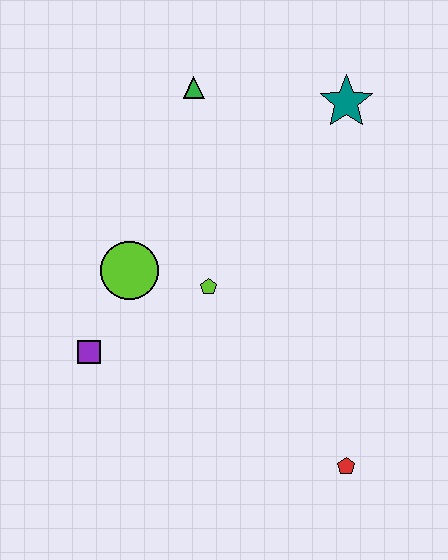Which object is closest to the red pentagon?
The lime pentagon is closest to the red pentagon.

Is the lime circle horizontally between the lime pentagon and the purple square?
Yes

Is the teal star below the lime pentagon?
No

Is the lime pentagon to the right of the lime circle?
Yes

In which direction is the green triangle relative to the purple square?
The green triangle is above the purple square.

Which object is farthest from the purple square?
The teal star is farthest from the purple square.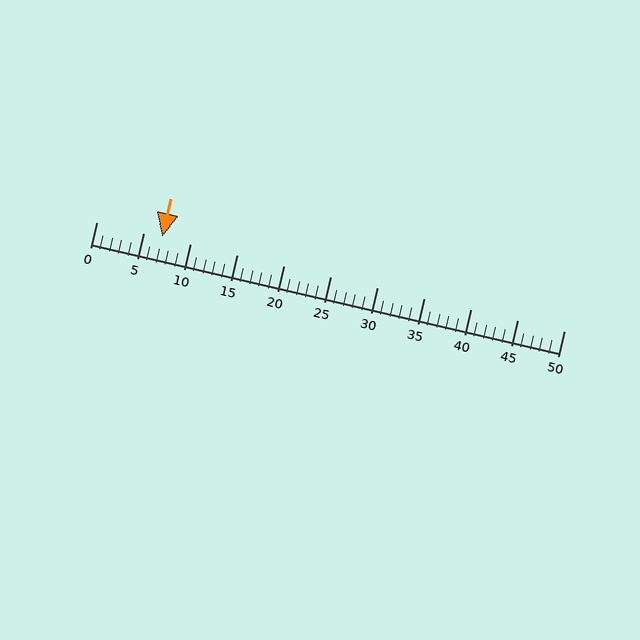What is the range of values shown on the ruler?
The ruler shows values from 0 to 50.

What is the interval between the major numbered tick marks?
The major tick marks are spaced 5 units apart.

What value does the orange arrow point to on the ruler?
The orange arrow points to approximately 7.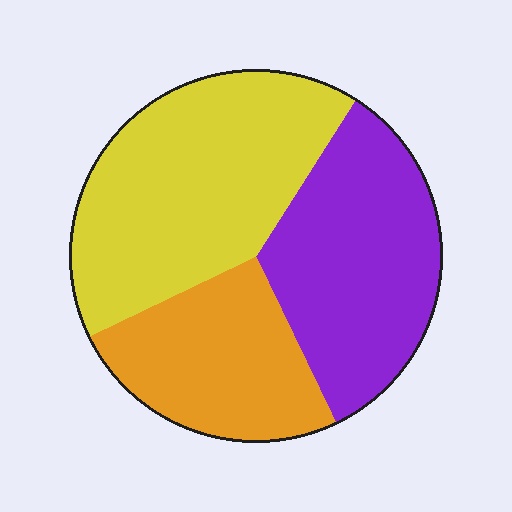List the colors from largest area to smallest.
From largest to smallest: yellow, purple, orange.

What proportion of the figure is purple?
Purple takes up about one third (1/3) of the figure.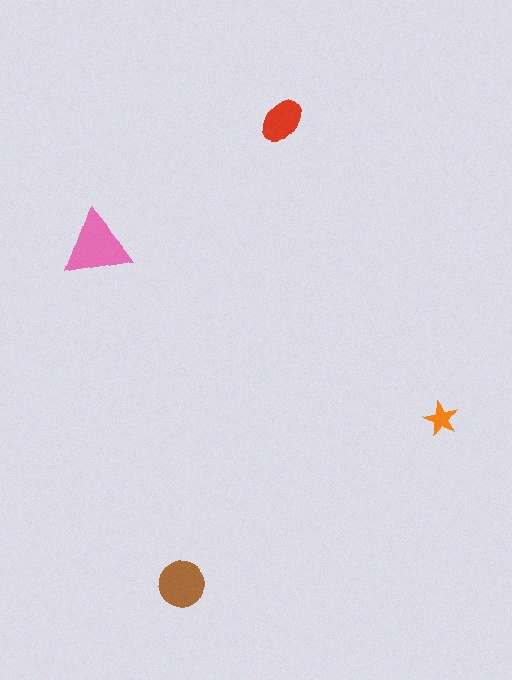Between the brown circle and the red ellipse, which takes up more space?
The brown circle.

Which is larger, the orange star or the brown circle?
The brown circle.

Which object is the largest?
The pink triangle.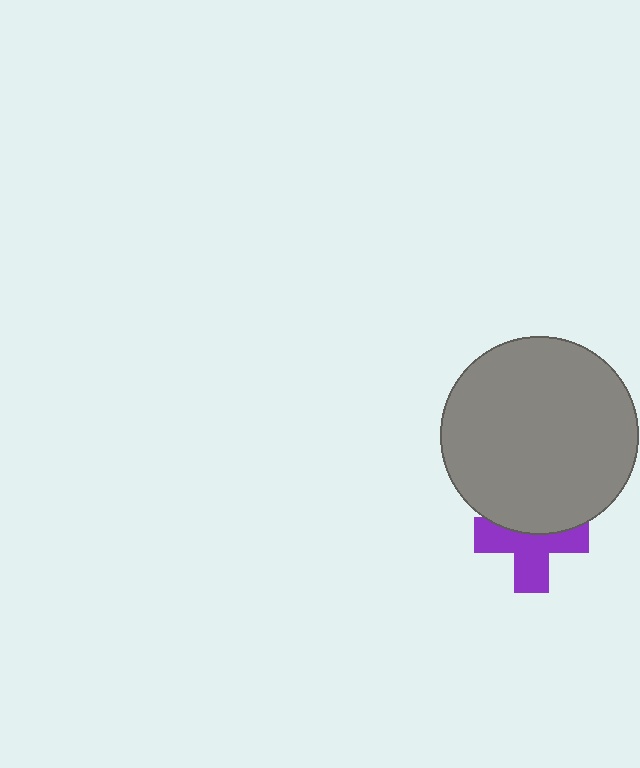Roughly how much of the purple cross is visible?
About half of it is visible (roughly 61%).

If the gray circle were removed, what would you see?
You would see the complete purple cross.